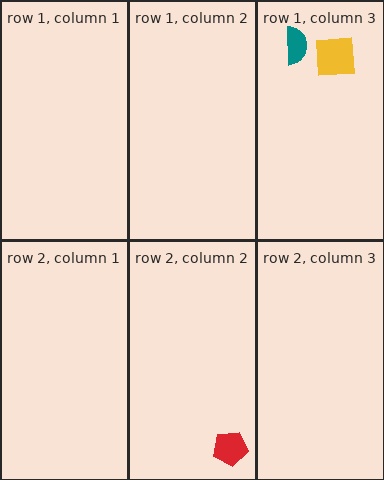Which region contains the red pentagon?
The row 2, column 2 region.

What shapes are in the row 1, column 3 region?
The yellow square, the teal semicircle.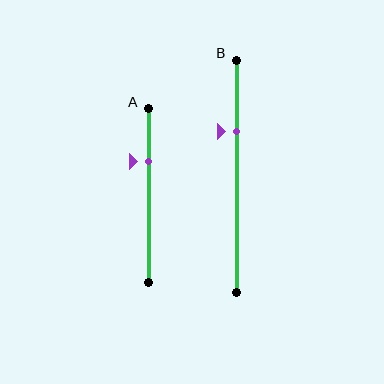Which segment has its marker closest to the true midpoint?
Segment B has its marker closest to the true midpoint.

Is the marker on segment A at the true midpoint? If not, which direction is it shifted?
No, the marker on segment A is shifted upward by about 19% of the segment length.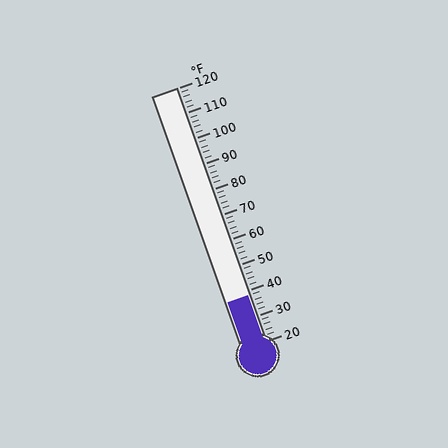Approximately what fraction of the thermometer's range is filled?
The thermometer is filled to approximately 20% of its range.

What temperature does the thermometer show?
The thermometer shows approximately 38°F.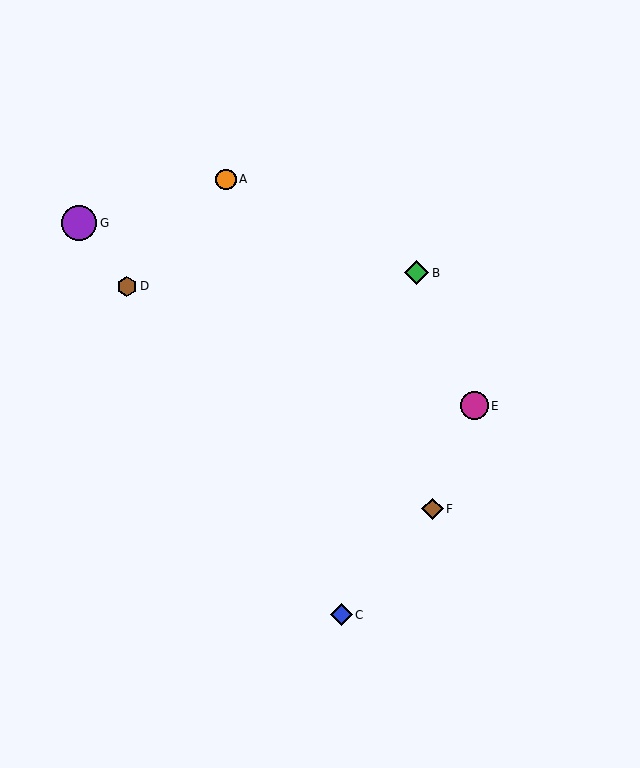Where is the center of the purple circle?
The center of the purple circle is at (79, 223).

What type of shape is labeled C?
Shape C is a blue diamond.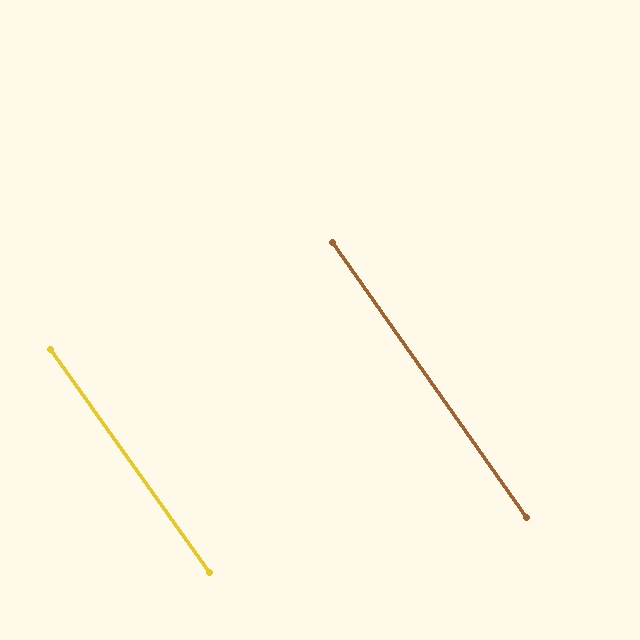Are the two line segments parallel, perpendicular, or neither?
Parallel — their directions differ by only 0.5°.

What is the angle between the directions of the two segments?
Approximately 0 degrees.